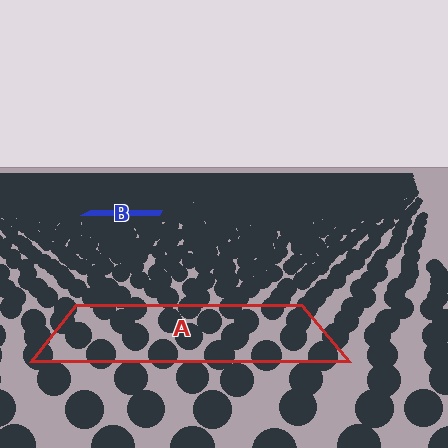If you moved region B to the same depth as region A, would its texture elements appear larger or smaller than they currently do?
They would appear larger. At a closer depth, the same texture elements are projected at a bigger on-screen size.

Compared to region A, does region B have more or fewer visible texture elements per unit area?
Region B has more texture elements per unit area — they are packed more densely because it is farther away.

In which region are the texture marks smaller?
The texture marks are smaller in region B, because it is farther away.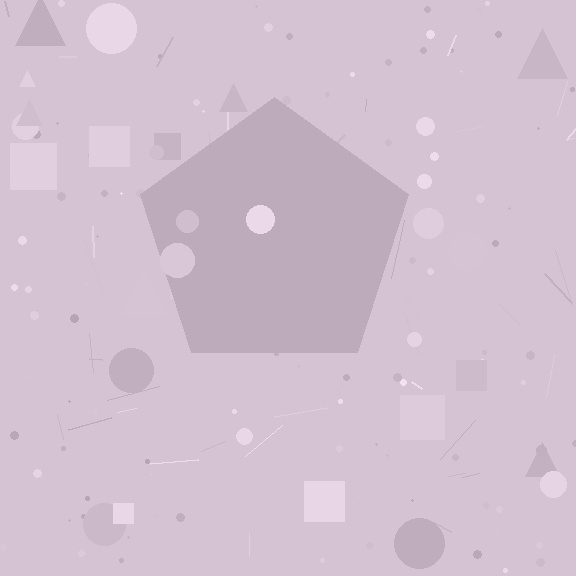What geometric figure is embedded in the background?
A pentagon is embedded in the background.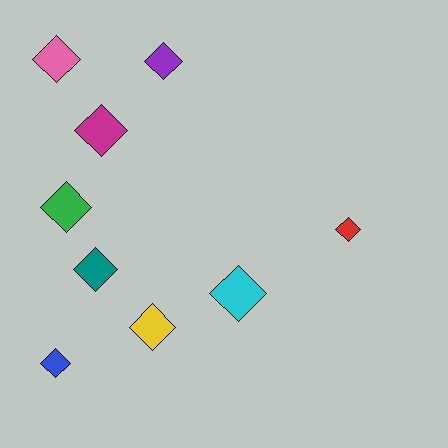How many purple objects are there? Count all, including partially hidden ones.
There is 1 purple object.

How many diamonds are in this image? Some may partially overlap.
There are 9 diamonds.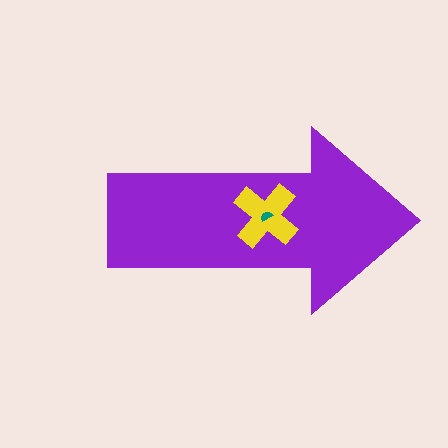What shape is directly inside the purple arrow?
The yellow cross.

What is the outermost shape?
The purple arrow.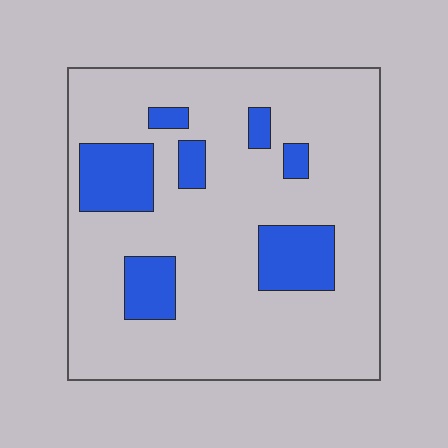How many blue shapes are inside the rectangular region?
7.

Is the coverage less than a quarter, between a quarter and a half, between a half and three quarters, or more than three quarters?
Less than a quarter.